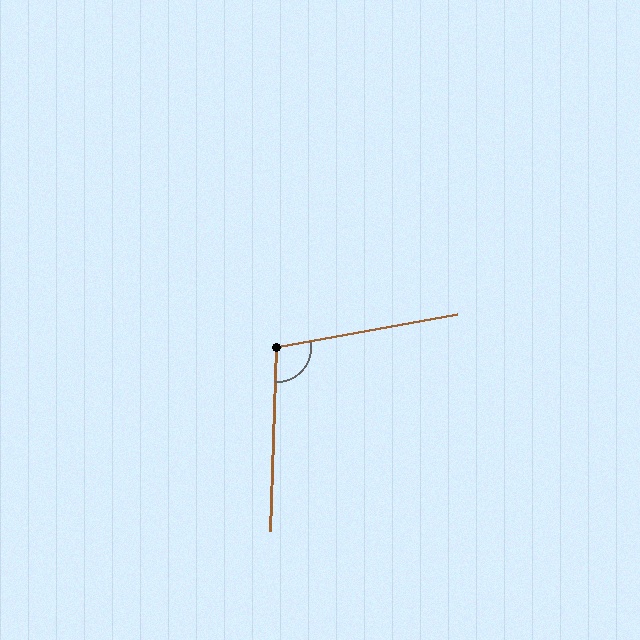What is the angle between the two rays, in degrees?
Approximately 103 degrees.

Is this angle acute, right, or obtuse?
It is obtuse.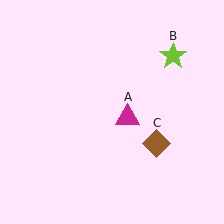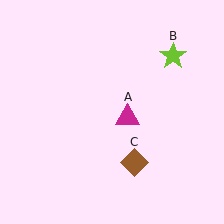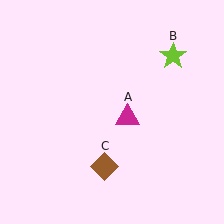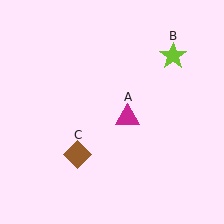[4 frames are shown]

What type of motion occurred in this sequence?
The brown diamond (object C) rotated clockwise around the center of the scene.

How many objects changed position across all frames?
1 object changed position: brown diamond (object C).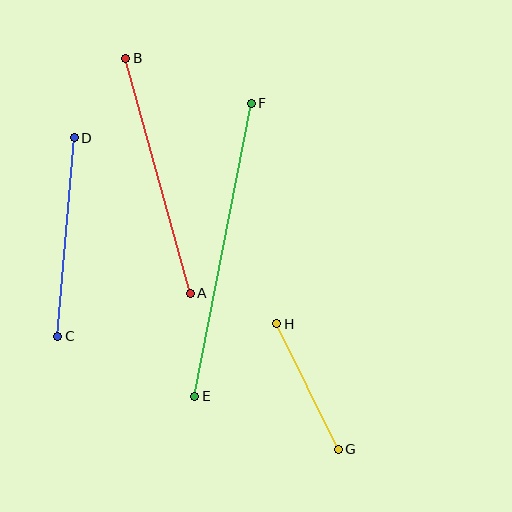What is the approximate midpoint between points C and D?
The midpoint is at approximately (66, 237) pixels.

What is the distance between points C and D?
The distance is approximately 199 pixels.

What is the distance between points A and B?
The distance is approximately 244 pixels.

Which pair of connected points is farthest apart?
Points E and F are farthest apart.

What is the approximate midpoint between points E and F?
The midpoint is at approximately (223, 250) pixels.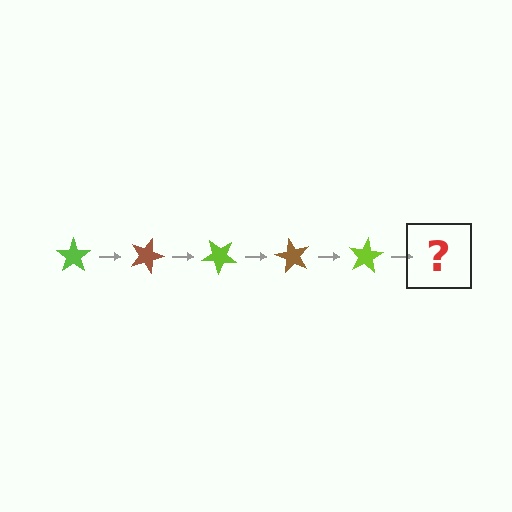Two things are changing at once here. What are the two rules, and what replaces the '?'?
The two rules are that it rotates 20 degrees each step and the color cycles through lime and brown. The '?' should be a brown star, rotated 100 degrees from the start.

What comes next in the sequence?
The next element should be a brown star, rotated 100 degrees from the start.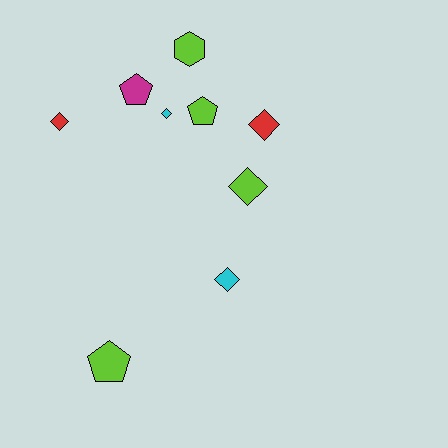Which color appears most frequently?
Lime, with 4 objects.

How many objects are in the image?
There are 9 objects.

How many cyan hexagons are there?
There are no cyan hexagons.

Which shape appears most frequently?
Diamond, with 5 objects.